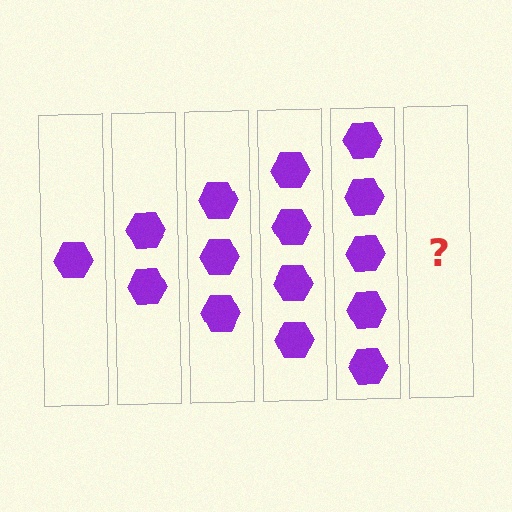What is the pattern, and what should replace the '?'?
The pattern is that each step adds one more hexagon. The '?' should be 6 hexagons.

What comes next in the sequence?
The next element should be 6 hexagons.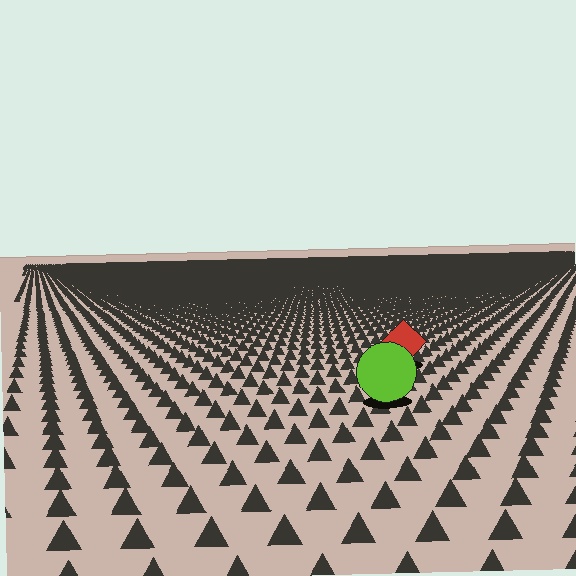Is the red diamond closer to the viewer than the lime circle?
No. The lime circle is closer — you can tell from the texture gradient: the ground texture is coarser near it.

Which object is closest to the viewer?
The lime circle is closest. The texture marks near it are larger and more spread out.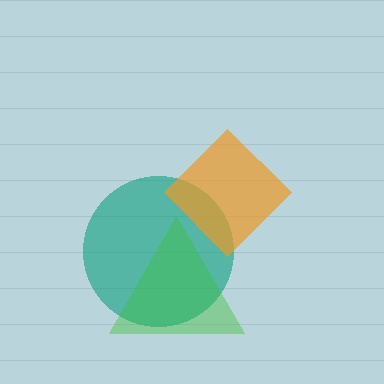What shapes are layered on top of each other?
The layered shapes are: a teal circle, a green triangle, an orange diamond.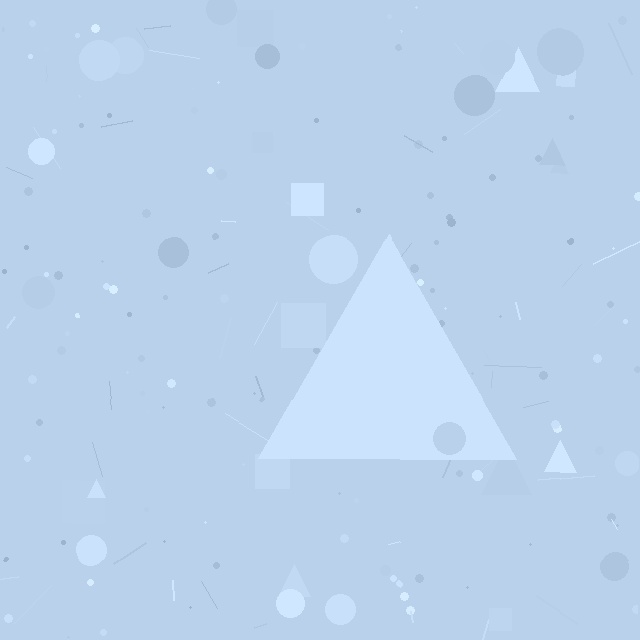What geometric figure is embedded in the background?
A triangle is embedded in the background.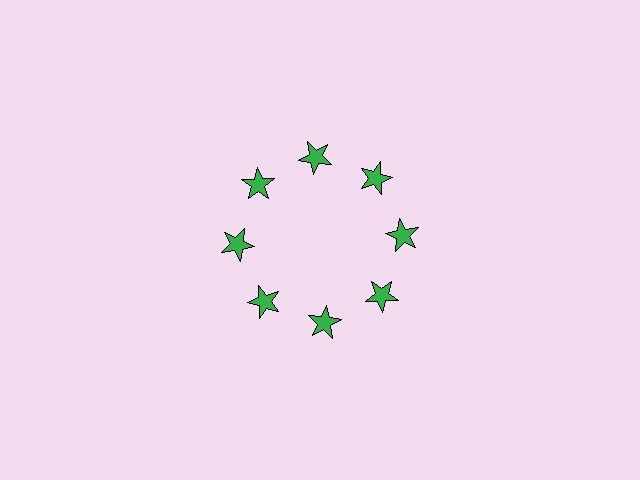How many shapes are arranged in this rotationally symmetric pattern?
There are 8 shapes, arranged in 8 groups of 1.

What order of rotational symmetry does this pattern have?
This pattern has 8-fold rotational symmetry.